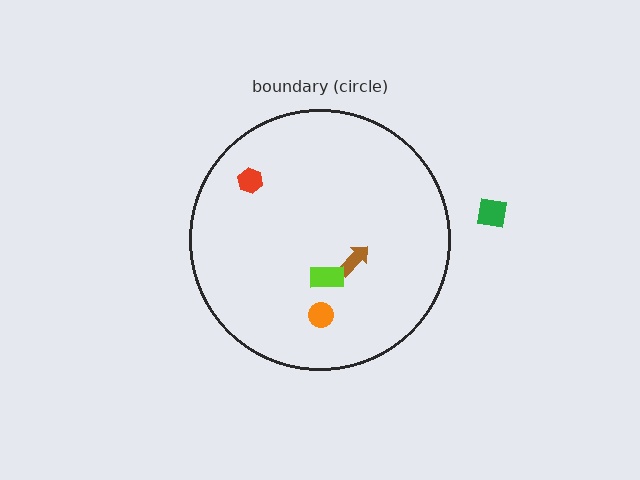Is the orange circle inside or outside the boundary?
Inside.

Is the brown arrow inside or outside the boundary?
Inside.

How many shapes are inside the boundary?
4 inside, 1 outside.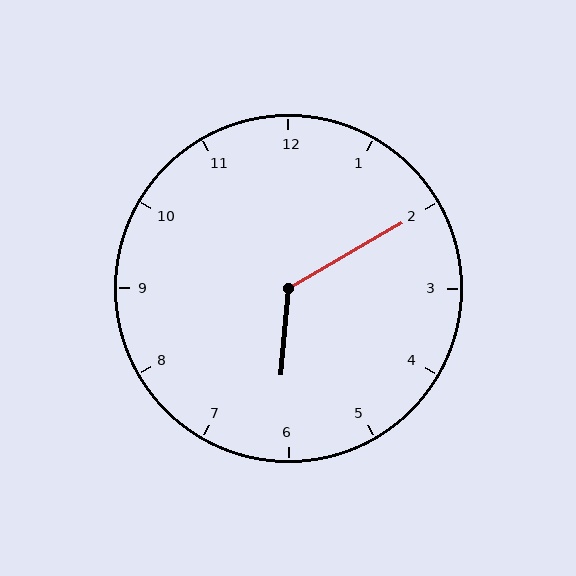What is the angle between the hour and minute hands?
Approximately 125 degrees.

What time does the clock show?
6:10.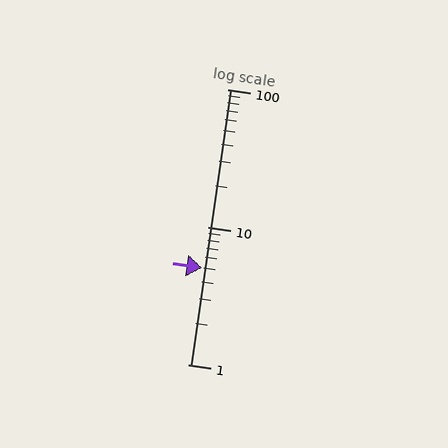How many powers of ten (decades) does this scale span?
The scale spans 2 decades, from 1 to 100.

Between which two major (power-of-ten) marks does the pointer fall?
The pointer is between 1 and 10.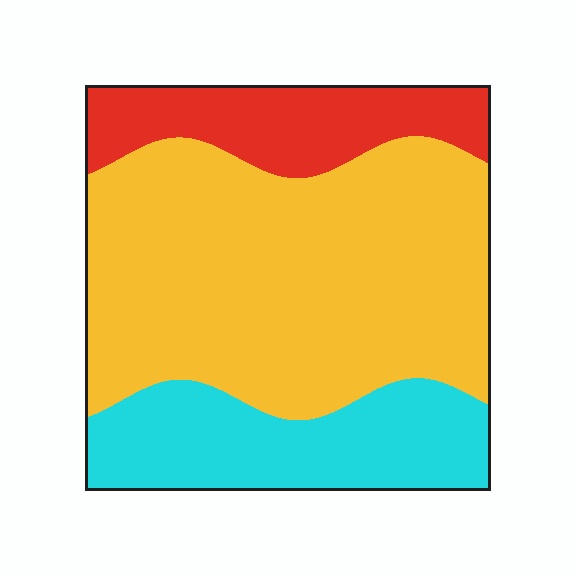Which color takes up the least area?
Red, at roughly 15%.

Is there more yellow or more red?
Yellow.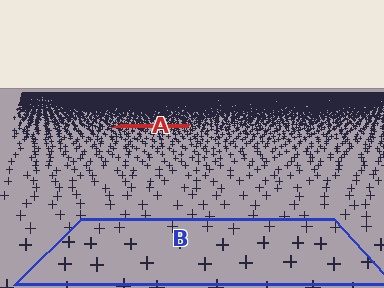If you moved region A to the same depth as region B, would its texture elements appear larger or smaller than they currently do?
They would appear larger. At a closer depth, the same texture elements are projected at a bigger on-screen size.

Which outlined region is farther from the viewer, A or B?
Region A is farther from the viewer — the texture elements inside it appear smaller and more densely packed.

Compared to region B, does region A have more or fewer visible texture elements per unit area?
Region A has more texture elements per unit area — they are packed more densely because it is farther away.